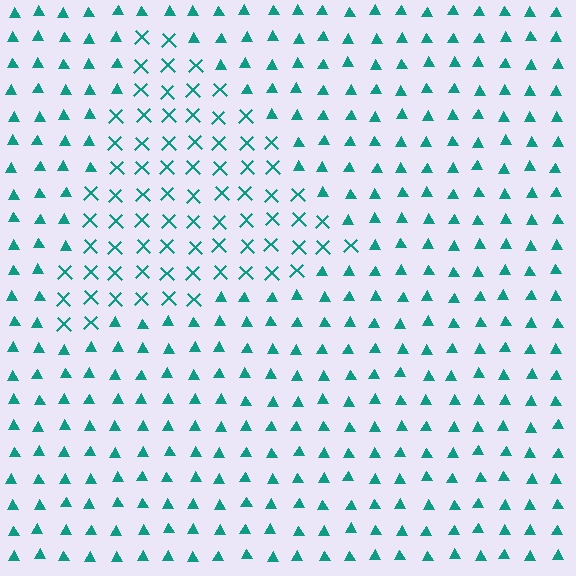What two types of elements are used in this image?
The image uses X marks inside the triangle region and triangles outside it.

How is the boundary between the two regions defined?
The boundary is defined by a change in element shape: X marks inside vs. triangles outside. All elements share the same color and spacing.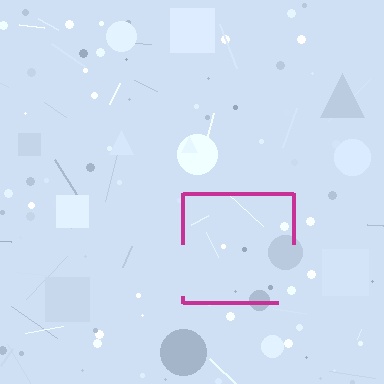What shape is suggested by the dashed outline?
The dashed outline suggests a square.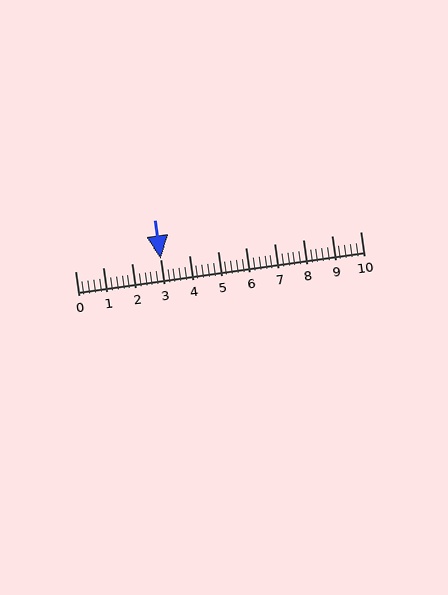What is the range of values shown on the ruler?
The ruler shows values from 0 to 10.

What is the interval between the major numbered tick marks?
The major tick marks are spaced 1 units apart.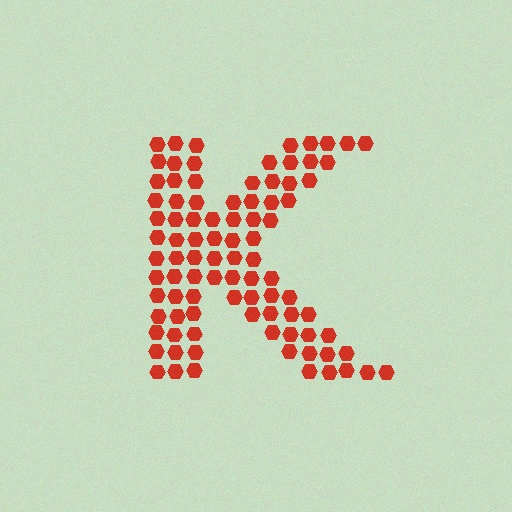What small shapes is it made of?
It is made of small hexagons.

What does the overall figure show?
The overall figure shows the letter K.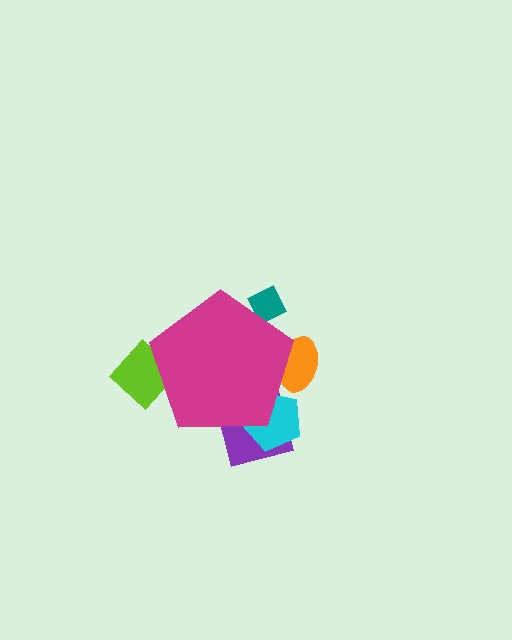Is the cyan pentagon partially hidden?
Yes, the cyan pentagon is partially hidden behind the magenta pentagon.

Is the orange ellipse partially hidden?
Yes, the orange ellipse is partially hidden behind the magenta pentagon.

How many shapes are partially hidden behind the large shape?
5 shapes are partially hidden.